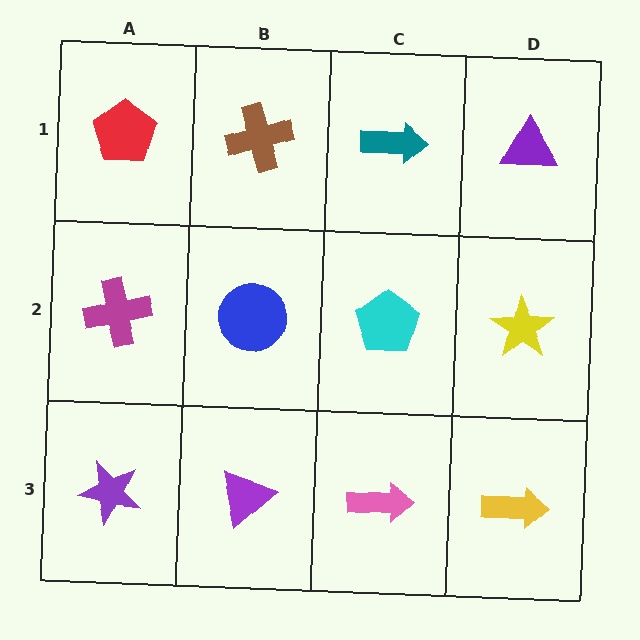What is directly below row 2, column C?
A pink arrow.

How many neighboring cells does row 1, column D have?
2.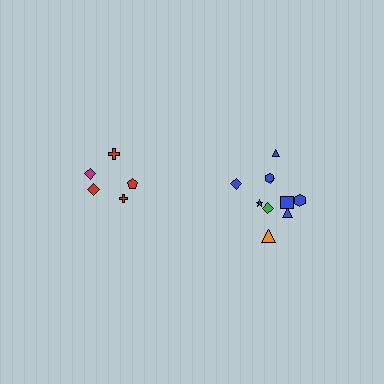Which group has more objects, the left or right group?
The right group.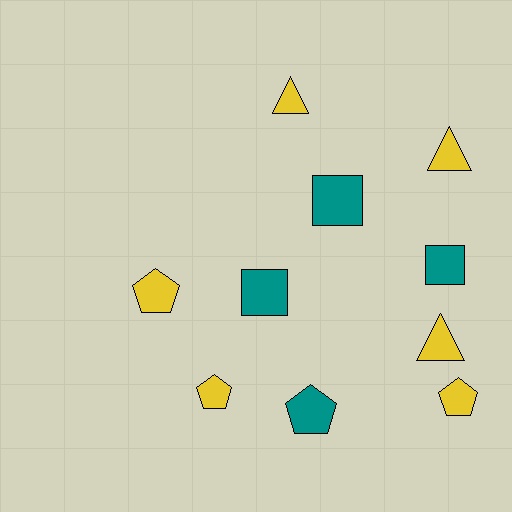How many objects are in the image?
There are 10 objects.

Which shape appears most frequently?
Pentagon, with 4 objects.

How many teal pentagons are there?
There is 1 teal pentagon.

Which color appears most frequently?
Yellow, with 6 objects.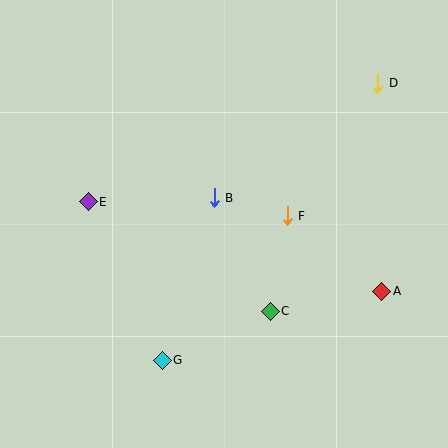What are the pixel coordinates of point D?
Point D is at (378, 84).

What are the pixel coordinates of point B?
Point B is at (214, 198).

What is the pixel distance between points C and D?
The distance between C and D is 252 pixels.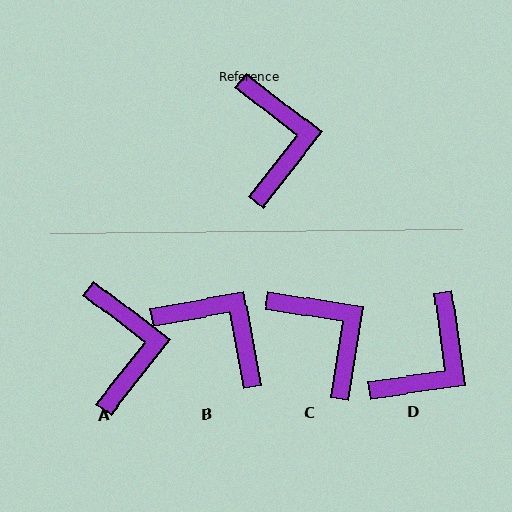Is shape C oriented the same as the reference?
No, it is off by about 29 degrees.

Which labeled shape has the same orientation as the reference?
A.